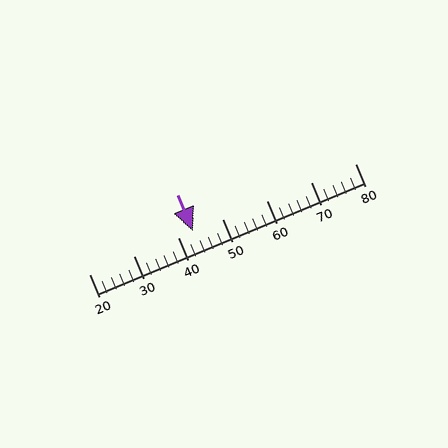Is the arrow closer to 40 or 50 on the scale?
The arrow is closer to 40.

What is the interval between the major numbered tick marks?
The major tick marks are spaced 10 units apart.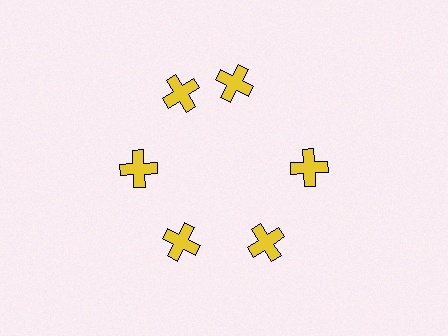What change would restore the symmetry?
The symmetry would be restored by rotating it back into even spacing with its neighbors so that all 6 crosses sit at equal angles and equal distance from the center.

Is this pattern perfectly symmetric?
No. The 6 yellow crosses are arranged in a ring, but one element near the 1 o'clock position is rotated out of alignment along the ring, breaking the 6-fold rotational symmetry.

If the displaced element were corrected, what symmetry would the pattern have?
It would have 6-fold rotational symmetry — the pattern would map onto itself every 60 degrees.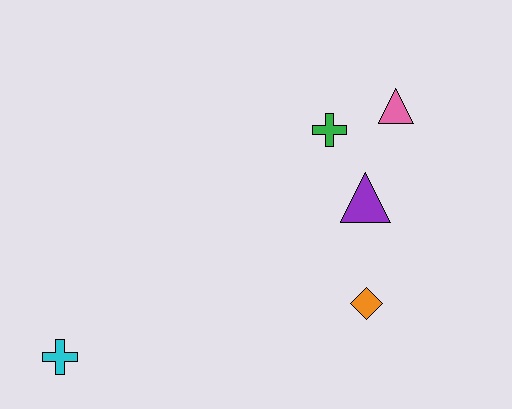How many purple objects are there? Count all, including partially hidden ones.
There is 1 purple object.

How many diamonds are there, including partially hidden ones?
There is 1 diamond.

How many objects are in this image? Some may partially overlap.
There are 5 objects.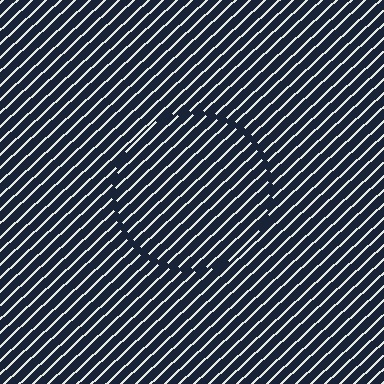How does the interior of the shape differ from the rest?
The interior of the shape contains the same grating, shifted by half a period — the contour is defined by the phase discontinuity where line-ends from the inner and outer gratings abut.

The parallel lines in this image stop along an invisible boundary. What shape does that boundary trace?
An illusory circle. The interior of the shape contains the same grating, shifted by half a period — the contour is defined by the phase discontinuity where line-ends from the inner and outer gratings abut.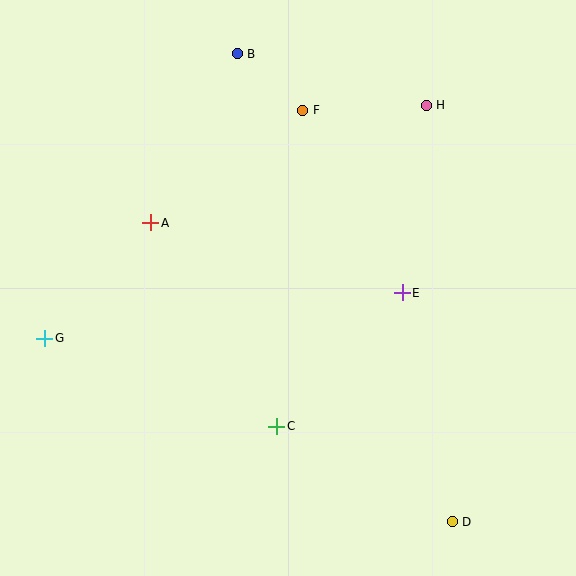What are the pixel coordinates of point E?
Point E is at (402, 293).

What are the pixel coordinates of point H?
Point H is at (426, 105).